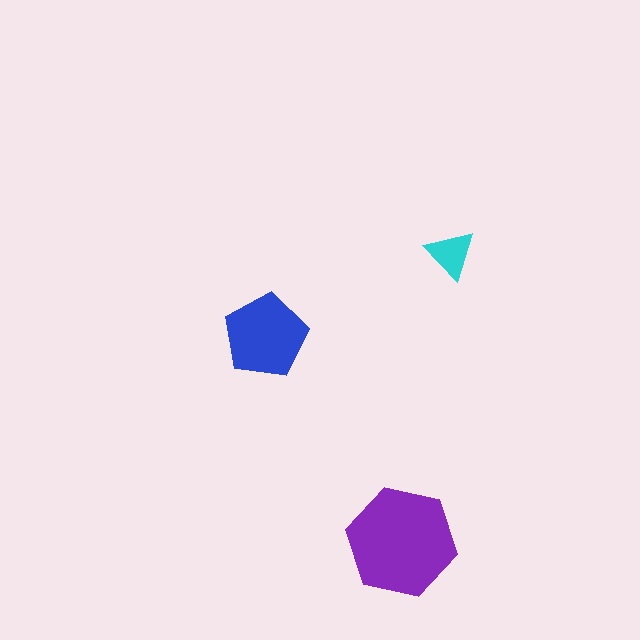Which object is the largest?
The purple hexagon.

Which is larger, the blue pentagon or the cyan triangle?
The blue pentagon.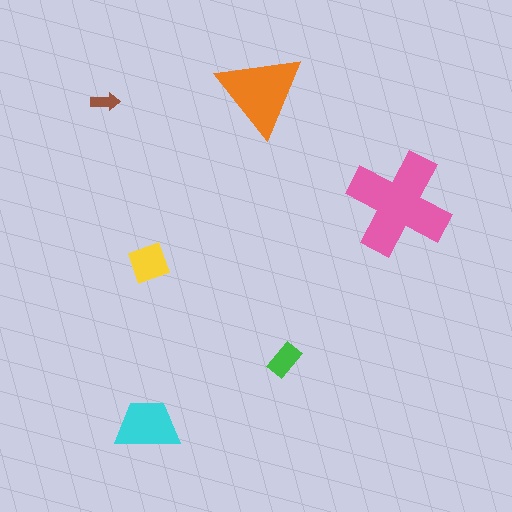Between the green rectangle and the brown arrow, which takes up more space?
The green rectangle.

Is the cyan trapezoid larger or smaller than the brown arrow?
Larger.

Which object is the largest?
The pink cross.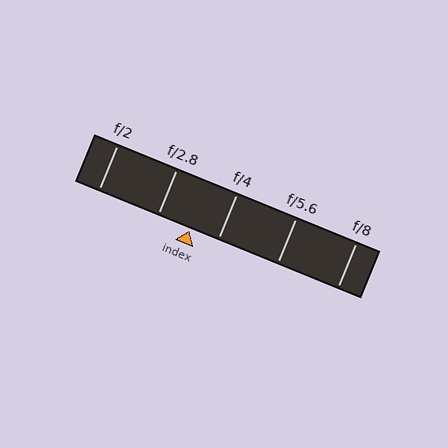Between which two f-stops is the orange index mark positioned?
The index mark is between f/2.8 and f/4.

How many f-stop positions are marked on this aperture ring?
There are 5 f-stop positions marked.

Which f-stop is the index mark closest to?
The index mark is closest to f/4.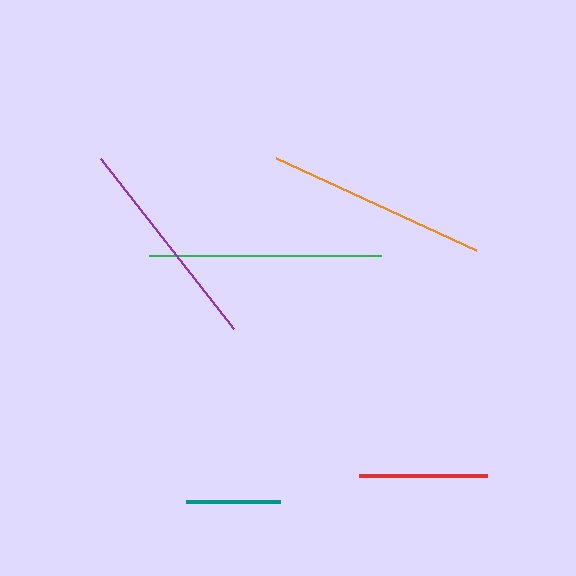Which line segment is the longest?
The green line is the longest at approximately 232 pixels.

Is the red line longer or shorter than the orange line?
The orange line is longer than the red line.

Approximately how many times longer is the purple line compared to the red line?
The purple line is approximately 1.7 times the length of the red line.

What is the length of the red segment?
The red segment is approximately 127 pixels long.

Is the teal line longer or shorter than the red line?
The red line is longer than the teal line.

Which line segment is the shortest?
The teal line is the shortest at approximately 95 pixels.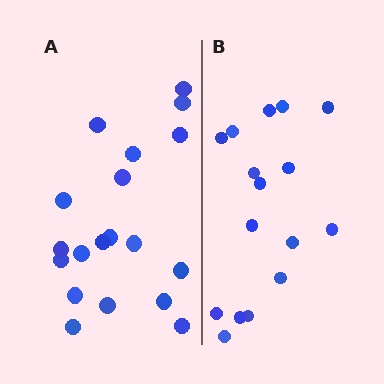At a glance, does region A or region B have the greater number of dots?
Region A (the left region) has more dots.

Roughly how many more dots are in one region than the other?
Region A has just a few more — roughly 2 or 3 more dots than region B.